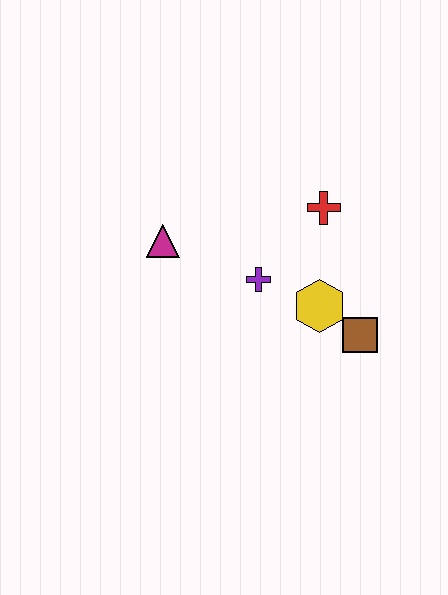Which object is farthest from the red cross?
The magenta triangle is farthest from the red cross.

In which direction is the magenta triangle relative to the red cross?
The magenta triangle is to the left of the red cross.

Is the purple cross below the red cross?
Yes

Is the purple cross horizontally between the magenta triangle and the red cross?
Yes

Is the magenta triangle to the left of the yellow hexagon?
Yes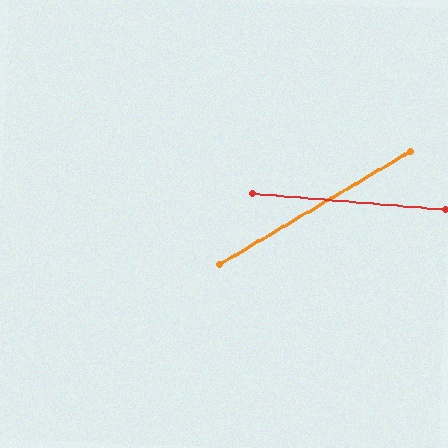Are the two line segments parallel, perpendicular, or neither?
Neither parallel nor perpendicular — they differ by about 35°.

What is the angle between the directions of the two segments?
Approximately 35 degrees.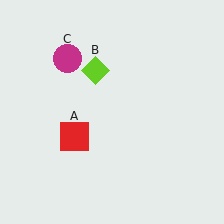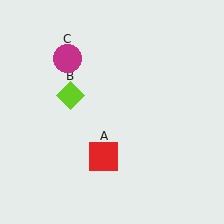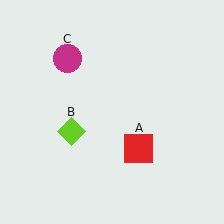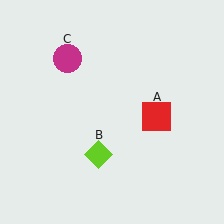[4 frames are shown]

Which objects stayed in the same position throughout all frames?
Magenta circle (object C) remained stationary.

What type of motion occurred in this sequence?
The red square (object A), lime diamond (object B) rotated counterclockwise around the center of the scene.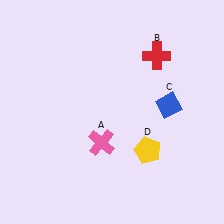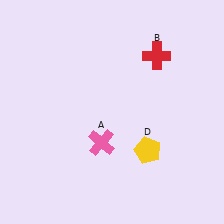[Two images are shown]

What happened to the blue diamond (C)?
The blue diamond (C) was removed in Image 2. It was in the top-right area of Image 1.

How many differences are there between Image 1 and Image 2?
There is 1 difference between the two images.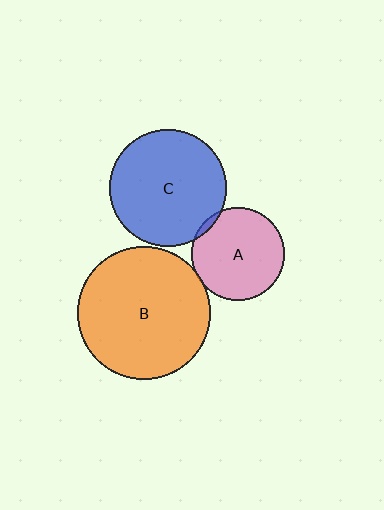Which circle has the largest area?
Circle B (orange).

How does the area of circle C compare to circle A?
Approximately 1.6 times.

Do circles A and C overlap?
Yes.